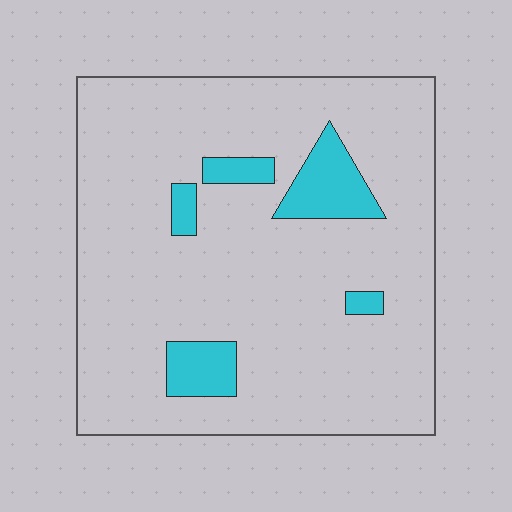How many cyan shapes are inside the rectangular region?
5.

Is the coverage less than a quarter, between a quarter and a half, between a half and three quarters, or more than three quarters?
Less than a quarter.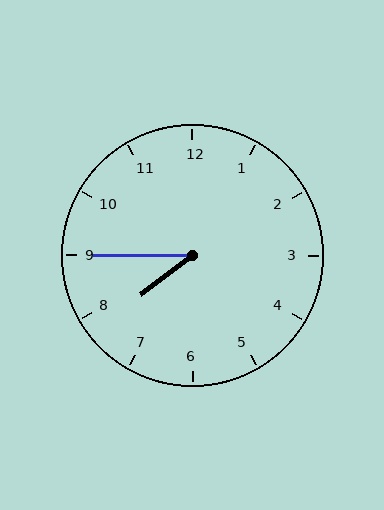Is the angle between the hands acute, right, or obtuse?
It is acute.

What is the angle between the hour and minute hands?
Approximately 38 degrees.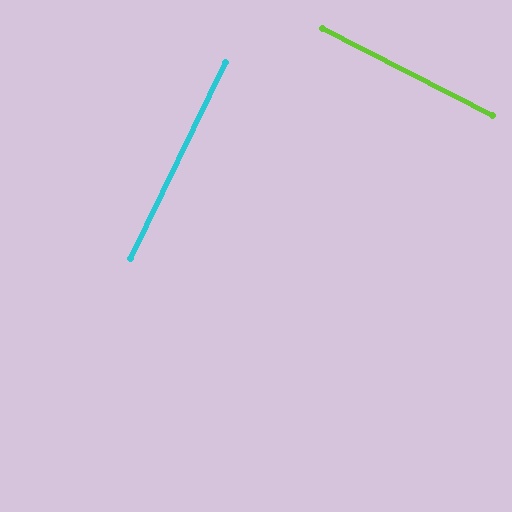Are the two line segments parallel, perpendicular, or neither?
Perpendicular — they meet at approximately 89°.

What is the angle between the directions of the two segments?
Approximately 89 degrees.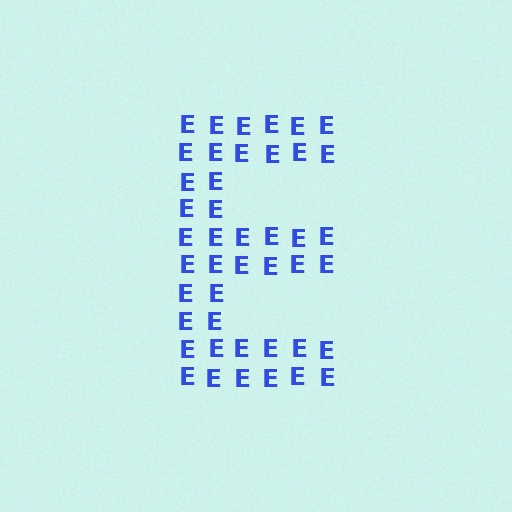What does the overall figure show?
The overall figure shows the letter E.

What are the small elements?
The small elements are letter E's.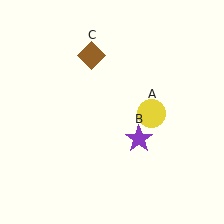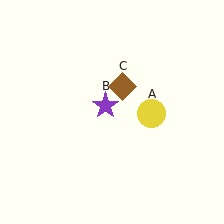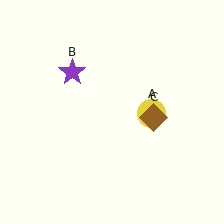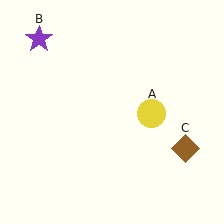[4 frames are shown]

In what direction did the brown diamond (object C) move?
The brown diamond (object C) moved down and to the right.